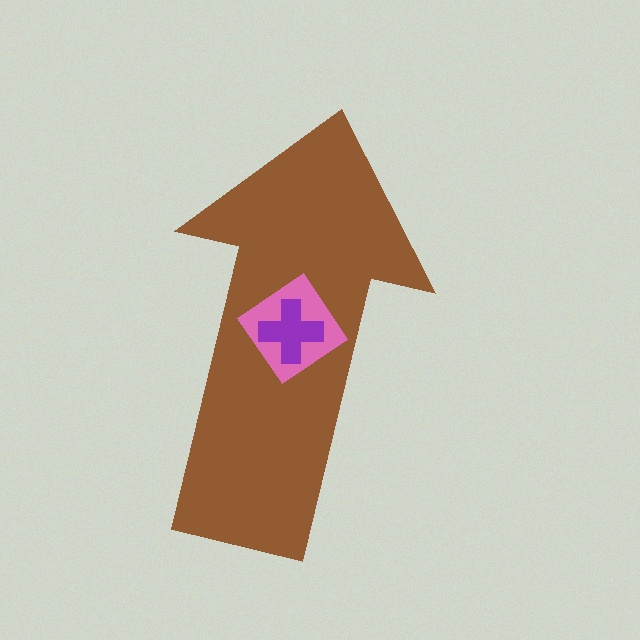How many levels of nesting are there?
3.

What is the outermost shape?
The brown arrow.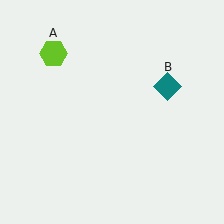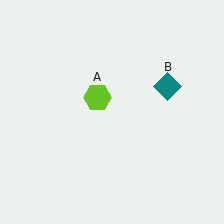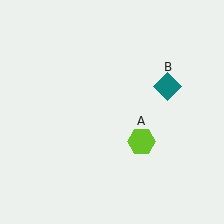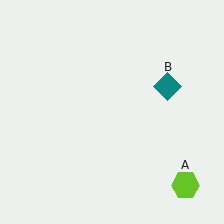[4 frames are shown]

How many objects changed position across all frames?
1 object changed position: lime hexagon (object A).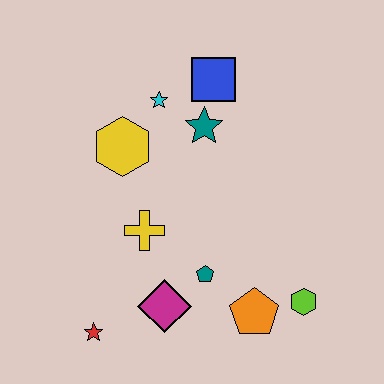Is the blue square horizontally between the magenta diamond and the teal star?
No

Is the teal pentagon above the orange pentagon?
Yes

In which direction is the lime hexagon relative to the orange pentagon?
The lime hexagon is to the right of the orange pentagon.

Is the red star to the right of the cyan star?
No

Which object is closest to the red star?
The magenta diamond is closest to the red star.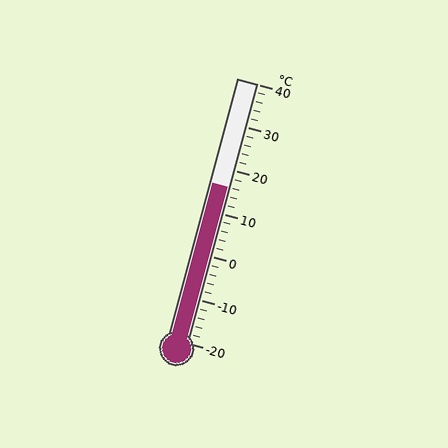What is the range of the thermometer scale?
The thermometer scale ranges from -20°C to 40°C.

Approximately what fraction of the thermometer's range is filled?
The thermometer is filled to approximately 60% of its range.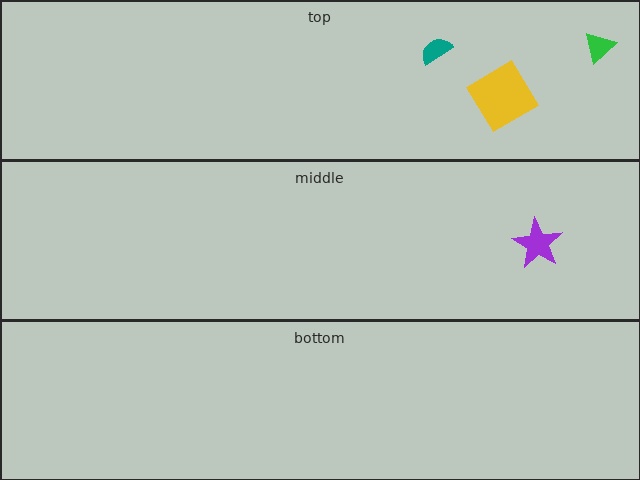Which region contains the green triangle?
The top region.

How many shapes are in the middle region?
1.